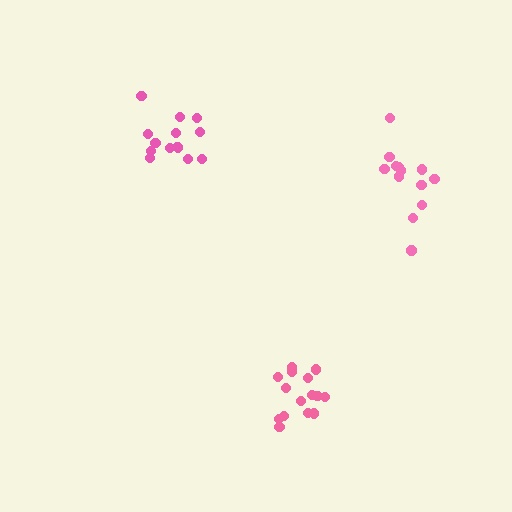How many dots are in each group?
Group 1: 14 dots, Group 2: 14 dots, Group 3: 15 dots (43 total).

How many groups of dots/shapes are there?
There are 3 groups.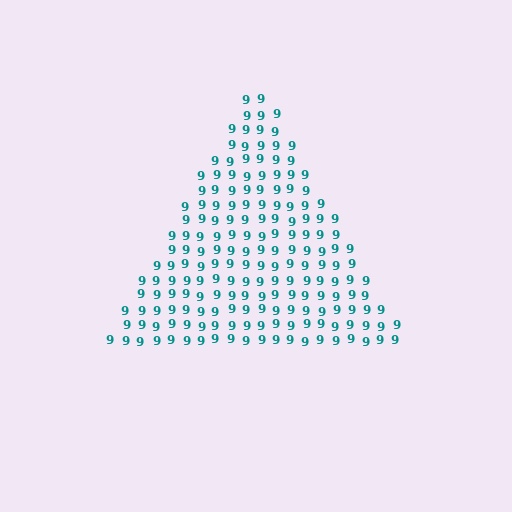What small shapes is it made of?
It is made of small digit 9's.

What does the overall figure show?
The overall figure shows a triangle.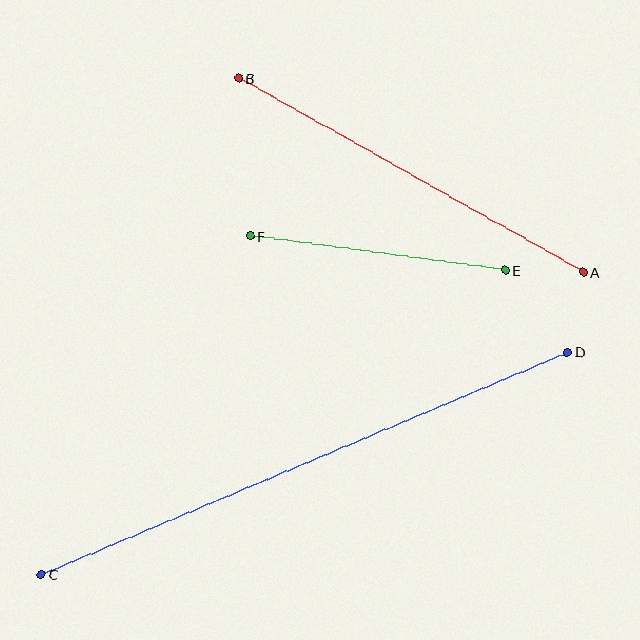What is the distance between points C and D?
The distance is approximately 571 pixels.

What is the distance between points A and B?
The distance is approximately 395 pixels.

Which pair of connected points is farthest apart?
Points C and D are farthest apart.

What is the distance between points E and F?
The distance is approximately 257 pixels.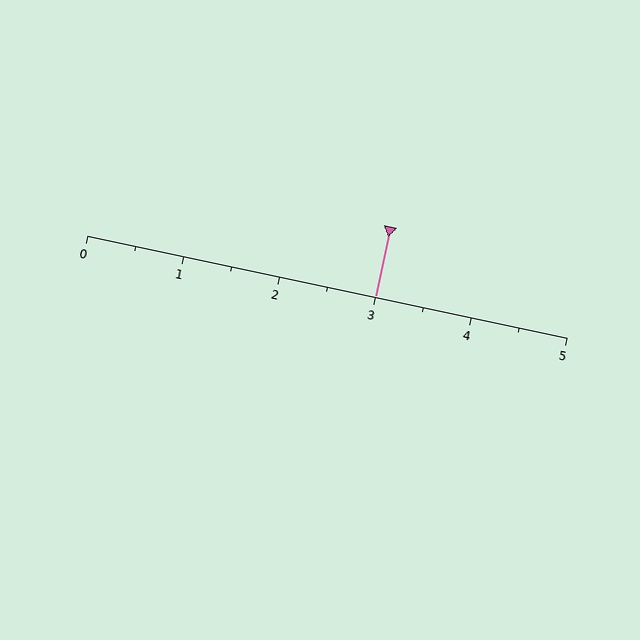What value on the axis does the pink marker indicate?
The marker indicates approximately 3.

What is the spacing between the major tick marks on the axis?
The major ticks are spaced 1 apart.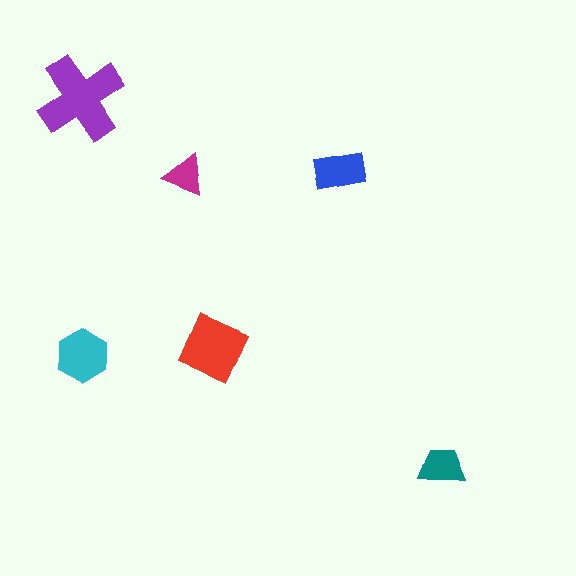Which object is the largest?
The purple cross.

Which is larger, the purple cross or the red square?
The purple cross.